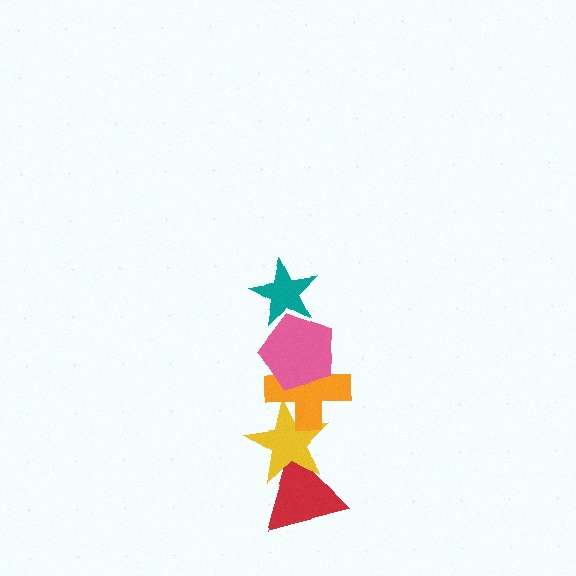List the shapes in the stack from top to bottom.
From top to bottom: the teal star, the pink pentagon, the orange cross, the yellow star, the red triangle.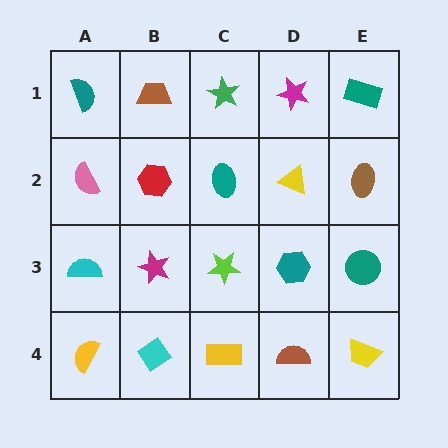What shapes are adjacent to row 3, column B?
A red hexagon (row 2, column B), a cyan diamond (row 4, column B), a cyan semicircle (row 3, column A), a lime star (row 3, column C).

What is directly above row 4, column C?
A lime star.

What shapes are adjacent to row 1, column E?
A brown ellipse (row 2, column E), a magenta star (row 1, column D).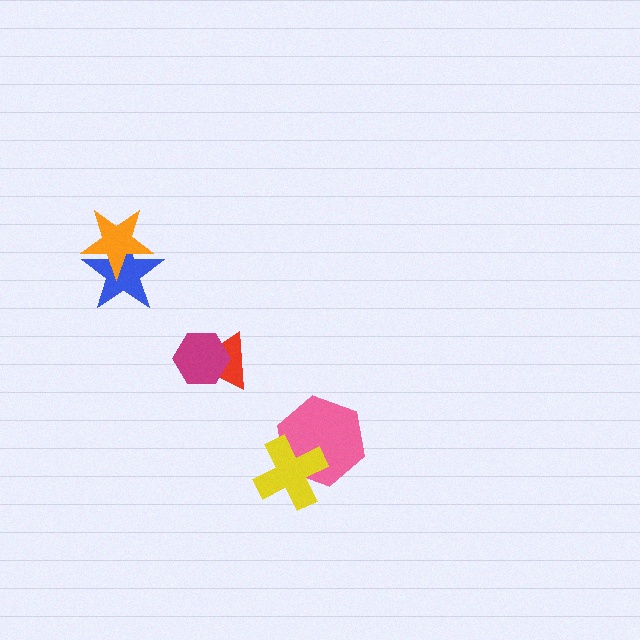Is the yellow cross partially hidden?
No, no other shape covers it.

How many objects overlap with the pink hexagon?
1 object overlaps with the pink hexagon.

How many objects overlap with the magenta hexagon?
1 object overlaps with the magenta hexagon.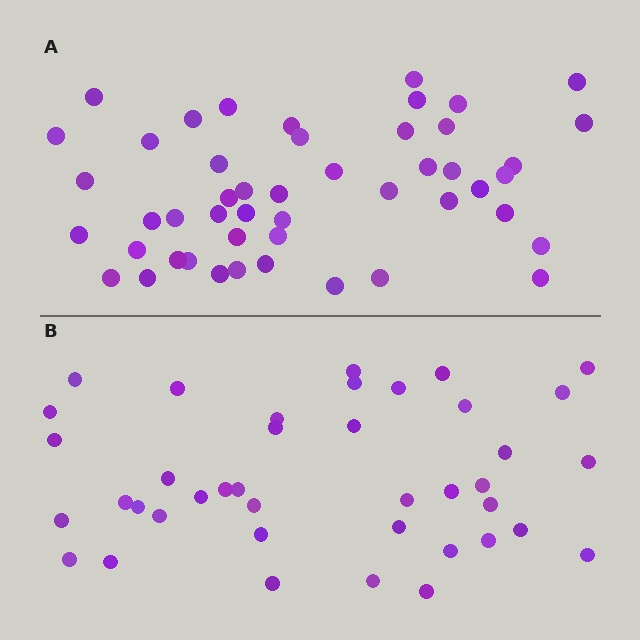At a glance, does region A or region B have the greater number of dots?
Region A (the top region) has more dots.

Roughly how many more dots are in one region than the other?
Region A has roughly 8 or so more dots than region B.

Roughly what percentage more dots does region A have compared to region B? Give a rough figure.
About 20% more.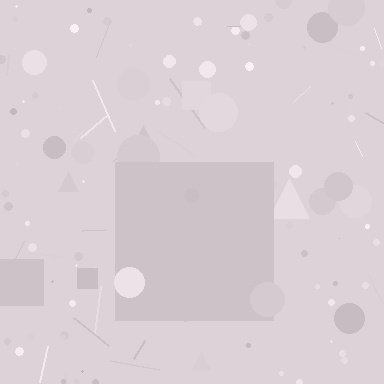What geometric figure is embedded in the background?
A square is embedded in the background.